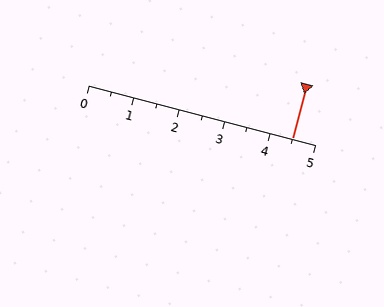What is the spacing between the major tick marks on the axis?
The major ticks are spaced 1 apart.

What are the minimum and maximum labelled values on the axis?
The axis runs from 0 to 5.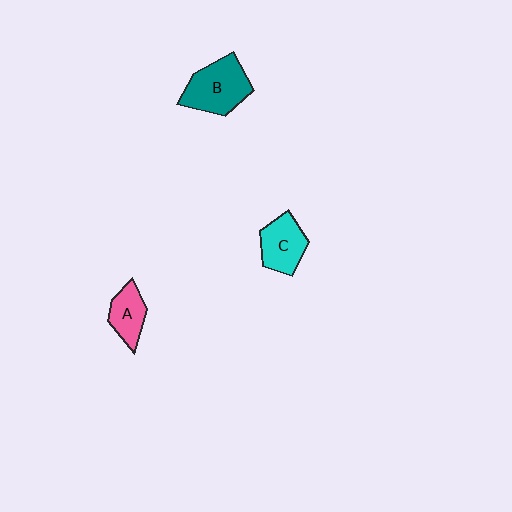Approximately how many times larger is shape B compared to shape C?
Approximately 1.3 times.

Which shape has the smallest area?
Shape A (pink).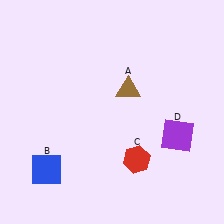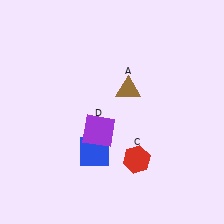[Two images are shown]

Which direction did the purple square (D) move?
The purple square (D) moved left.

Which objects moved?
The objects that moved are: the blue square (B), the purple square (D).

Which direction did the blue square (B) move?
The blue square (B) moved right.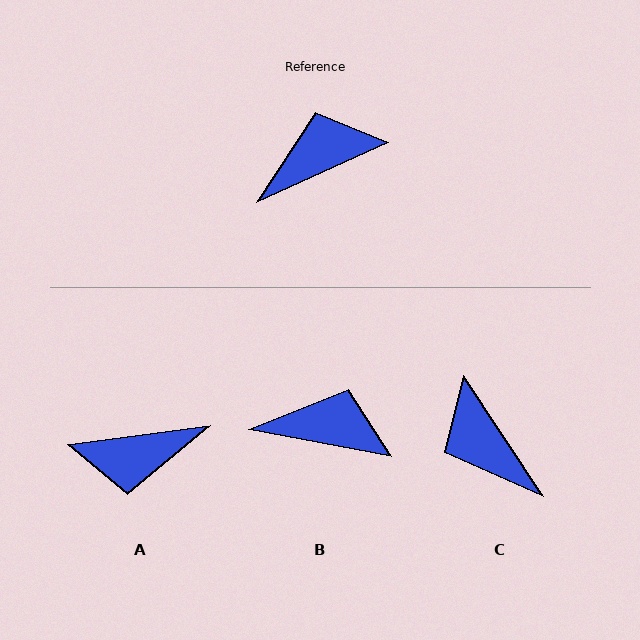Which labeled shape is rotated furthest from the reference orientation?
A, about 163 degrees away.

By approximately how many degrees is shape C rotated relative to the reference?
Approximately 99 degrees counter-clockwise.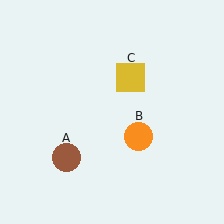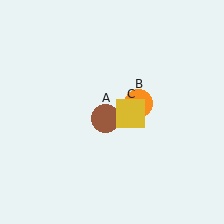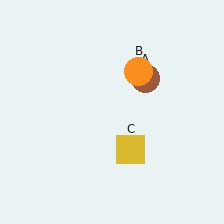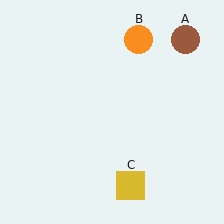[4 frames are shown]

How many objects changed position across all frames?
3 objects changed position: brown circle (object A), orange circle (object B), yellow square (object C).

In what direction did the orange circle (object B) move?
The orange circle (object B) moved up.